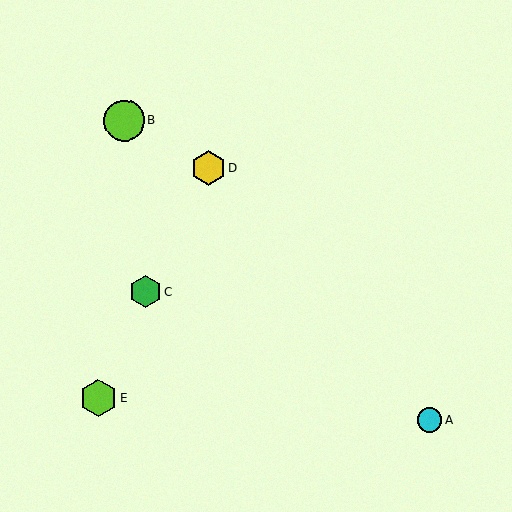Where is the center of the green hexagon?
The center of the green hexagon is at (146, 292).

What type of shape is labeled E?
Shape E is a lime hexagon.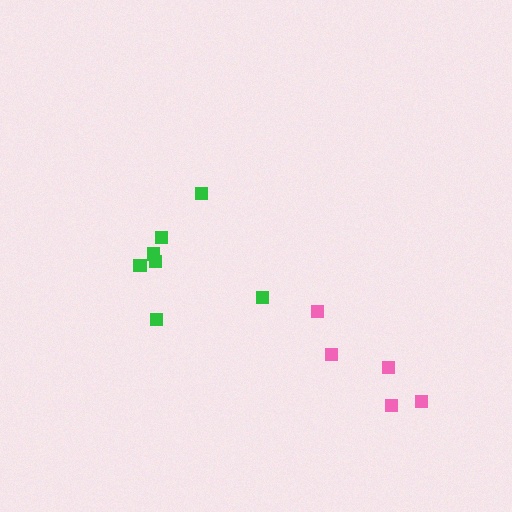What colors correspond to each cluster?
The clusters are colored: green, pink.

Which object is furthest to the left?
The green cluster is leftmost.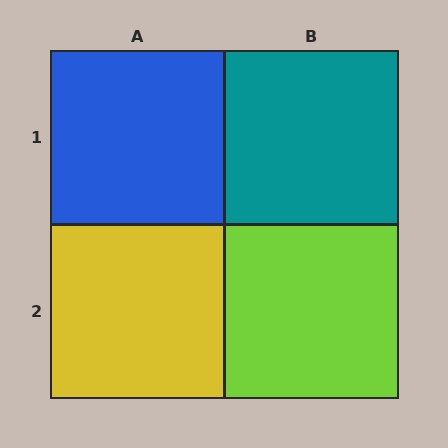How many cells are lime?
1 cell is lime.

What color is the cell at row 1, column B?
Teal.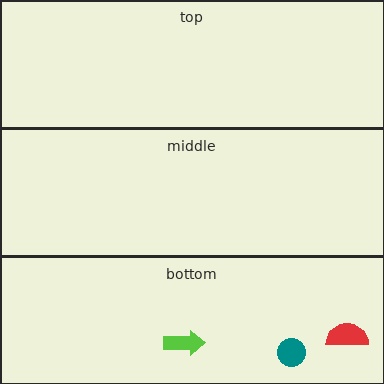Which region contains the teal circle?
The bottom region.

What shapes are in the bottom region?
The teal circle, the lime arrow, the red semicircle.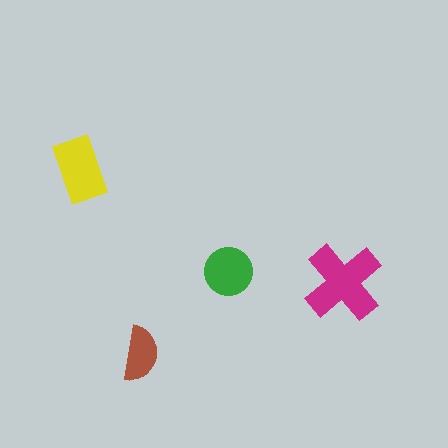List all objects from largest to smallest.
The magenta cross, the yellow rectangle, the green circle, the brown semicircle.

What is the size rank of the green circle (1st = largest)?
3rd.